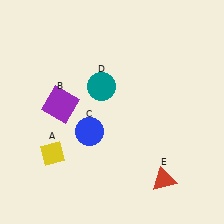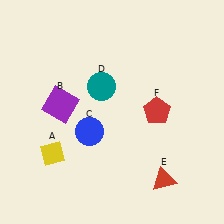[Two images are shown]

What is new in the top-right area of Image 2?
A red pentagon (F) was added in the top-right area of Image 2.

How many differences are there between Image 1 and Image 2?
There is 1 difference between the two images.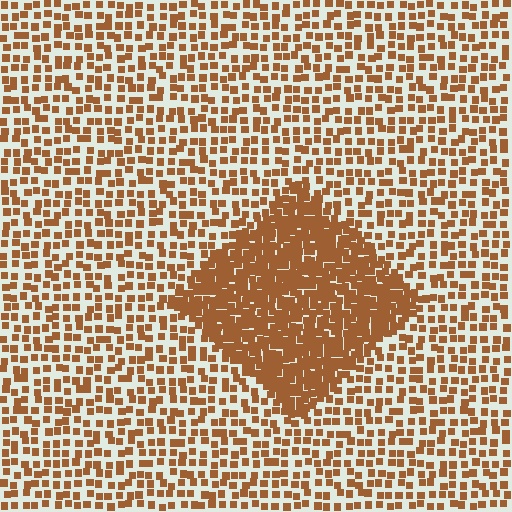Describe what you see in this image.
The image contains small brown elements arranged at two different densities. A diamond-shaped region is visible where the elements are more densely packed than the surrounding area.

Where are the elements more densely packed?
The elements are more densely packed inside the diamond boundary.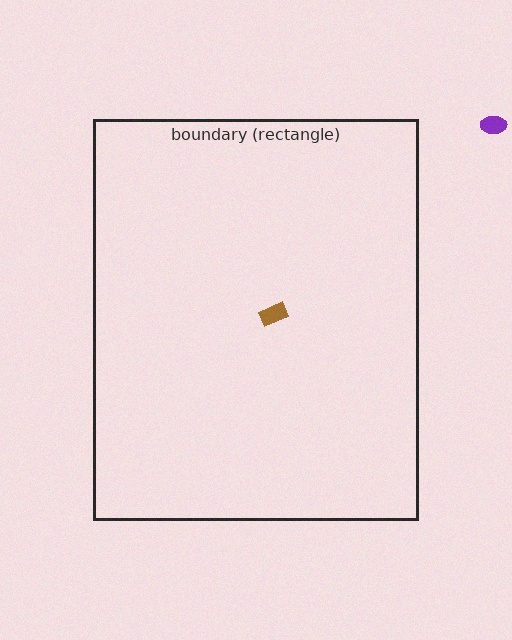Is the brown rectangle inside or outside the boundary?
Inside.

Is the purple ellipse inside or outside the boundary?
Outside.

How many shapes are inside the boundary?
1 inside, 1 outside.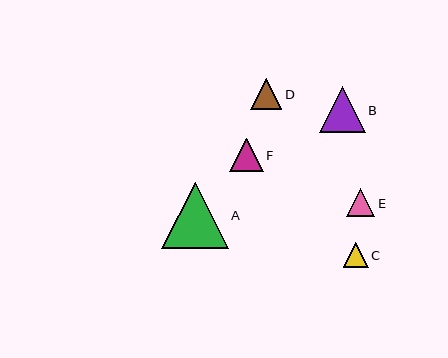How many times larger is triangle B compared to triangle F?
Triangle B is approximately 1.4 times the size of triangle F.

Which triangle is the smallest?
Triangle C is the smallest with a size of approximately 25 pixels.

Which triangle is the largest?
Triangle A is the largest with a size of approximately 66 pixels.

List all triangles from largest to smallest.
From largest to smallest: A, B, F, D, E, C.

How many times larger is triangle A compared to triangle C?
Triangle A is approximately 2.6 times the size of triangle C.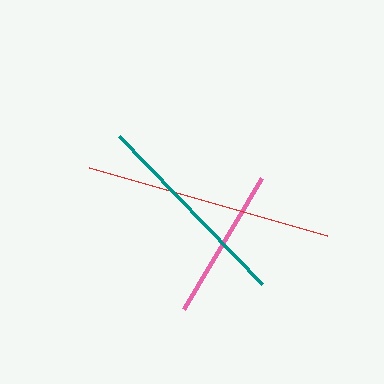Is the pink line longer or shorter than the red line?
The red line is longer than the pink line.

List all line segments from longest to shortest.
From longest to shortest: red, teal, pink.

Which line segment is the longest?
The red line is the longest at approximately 248 pixels.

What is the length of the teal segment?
The teal segment is approximately 206 pixels long.